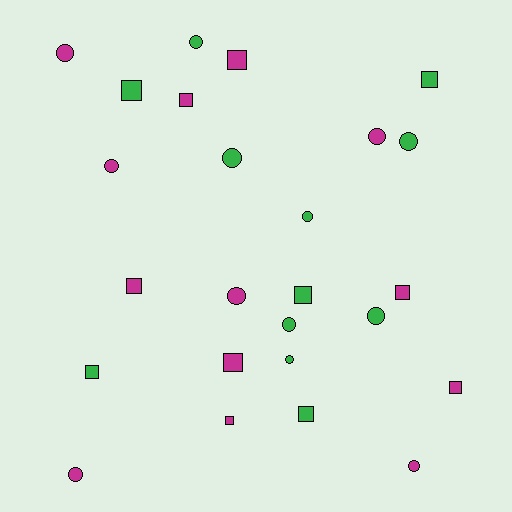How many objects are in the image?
There are 25 objects.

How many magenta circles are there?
There are 6 magenta circles.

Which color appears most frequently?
Magenta, with 13 objects.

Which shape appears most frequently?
Circle, with 13 objects.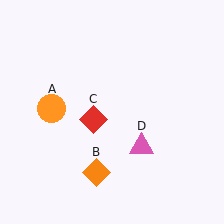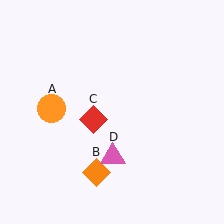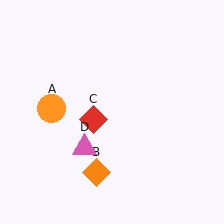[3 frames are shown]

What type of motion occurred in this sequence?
The pink triangle (object D) rotated clockwise around the center of the scene.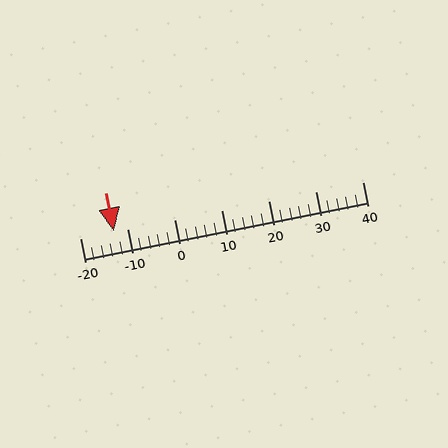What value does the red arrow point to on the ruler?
The red arrow points to approximately -13.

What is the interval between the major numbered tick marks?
The major tick marks are spaced 10 units apart.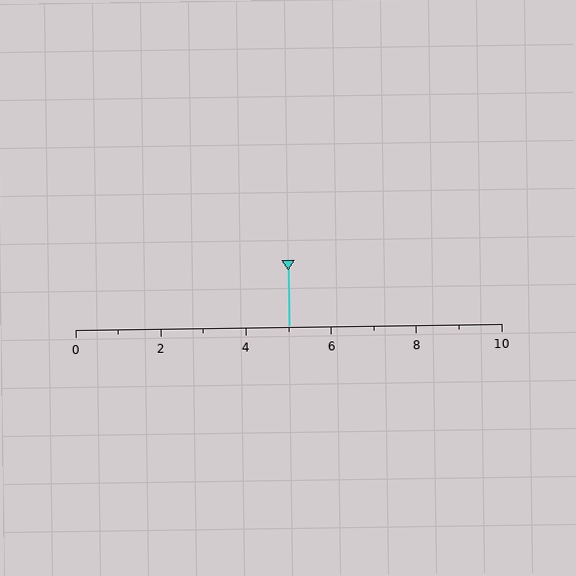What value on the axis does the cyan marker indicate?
The marker indicates approximately 5.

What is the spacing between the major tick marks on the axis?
The major ticks are spaced 2 apart.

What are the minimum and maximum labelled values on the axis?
The axis runs from 0 to 10.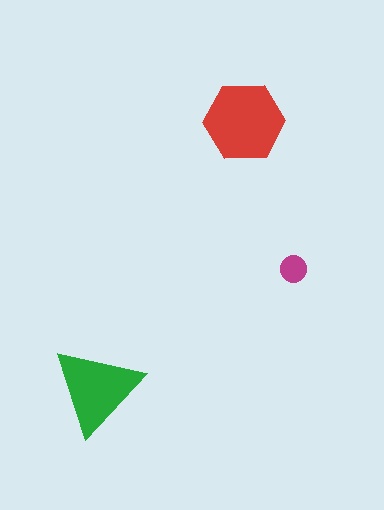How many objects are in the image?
There are 3 objects in the image.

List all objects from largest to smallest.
The red hexagon, the green triangle, the magenta circle.